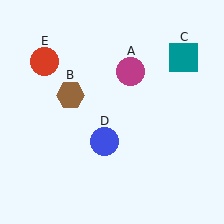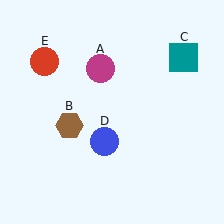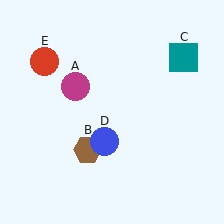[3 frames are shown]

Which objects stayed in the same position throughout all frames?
Teal square (object C) and blue circle (object D) and red circle (object E) remained stationary.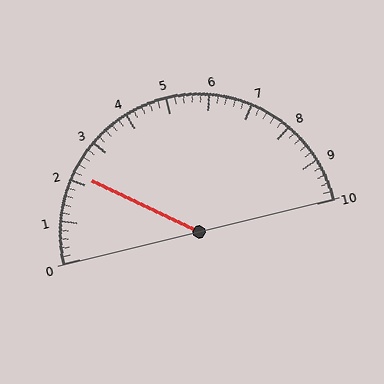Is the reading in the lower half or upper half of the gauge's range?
The reading is in the lower half of the range (0 to 10).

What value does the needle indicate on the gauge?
The needle indicates approximately 2.2.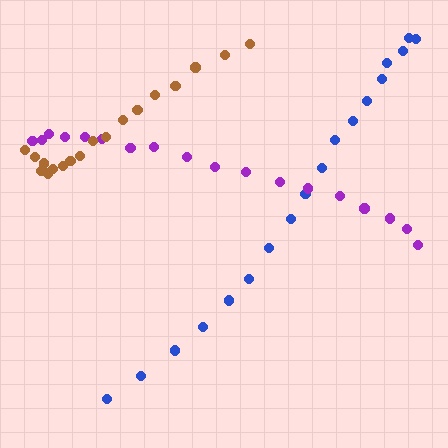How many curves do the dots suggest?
There are 3 distinct paths.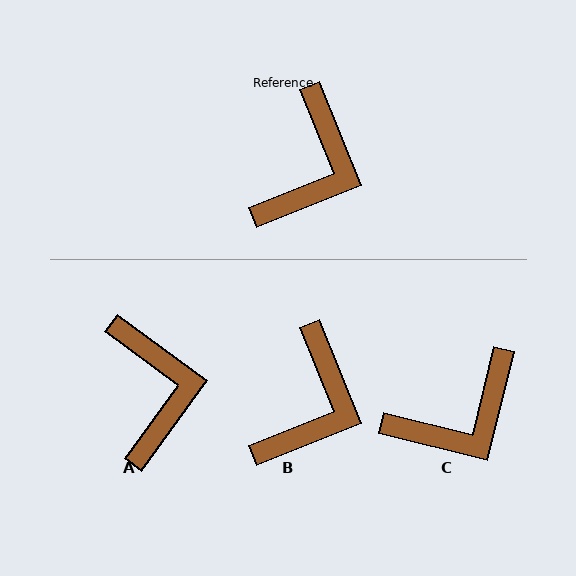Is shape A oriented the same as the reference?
No, it is off by about 32 degrees.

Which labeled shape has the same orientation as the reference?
B.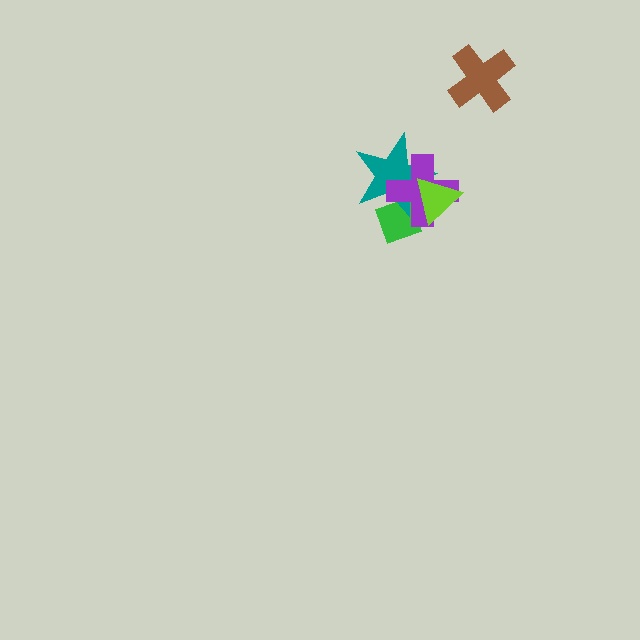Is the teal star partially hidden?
Yes, it is partially covered by another shape.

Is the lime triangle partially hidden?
No, no other shape covers it.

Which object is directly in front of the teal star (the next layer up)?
The purple cross is directly in front of the teal star.